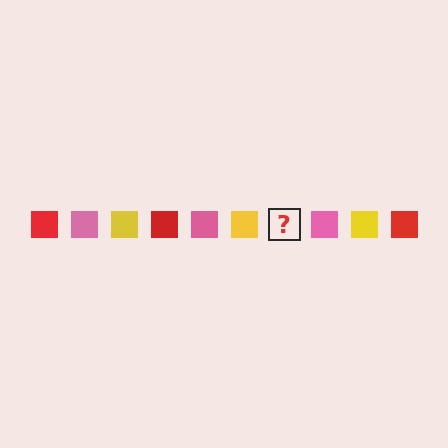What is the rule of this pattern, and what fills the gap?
The rule is that the pattern cycles through red, pink, yellow squares. The gap should be filled with a red square.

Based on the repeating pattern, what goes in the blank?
The blank should be a red square.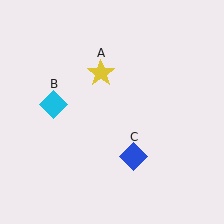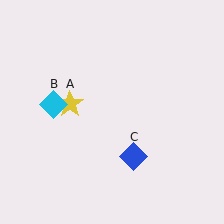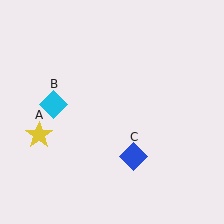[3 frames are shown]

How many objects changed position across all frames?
1 object changed position: yellow star (object A).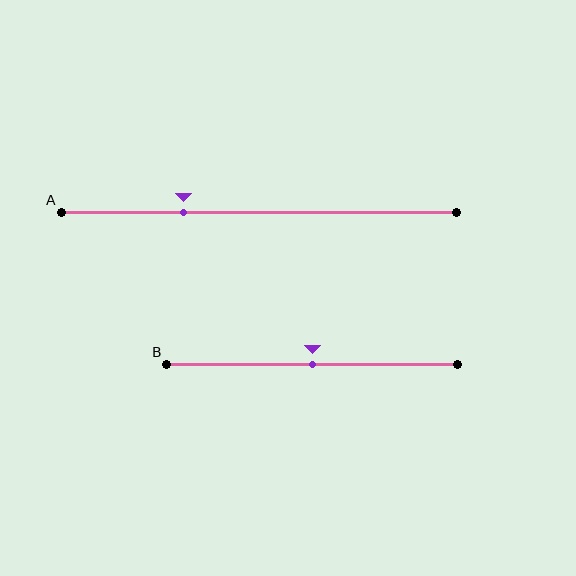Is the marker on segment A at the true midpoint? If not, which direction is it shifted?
No, the marker on segment A is shifted to the left by about 19% of the segment length.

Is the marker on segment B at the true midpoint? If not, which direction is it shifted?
Yes, the marker on segment B is at the true midpoint.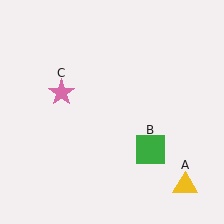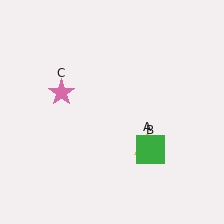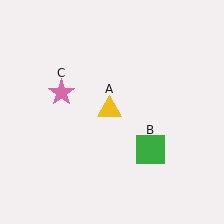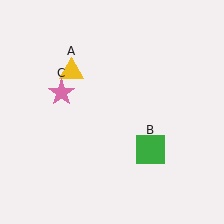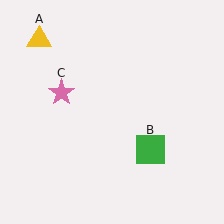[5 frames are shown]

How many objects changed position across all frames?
1 object changed position: yellow triangle (object A).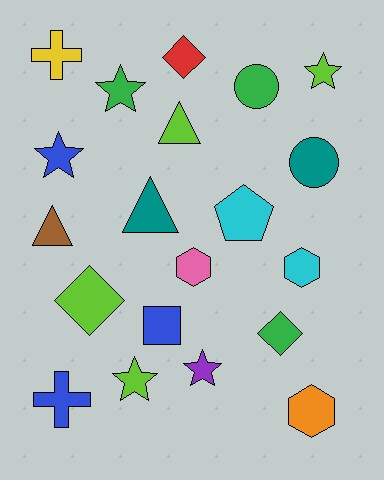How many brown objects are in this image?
There is 1 brown object.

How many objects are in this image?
There are 20 objects.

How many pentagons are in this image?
There is 1 pentagon.